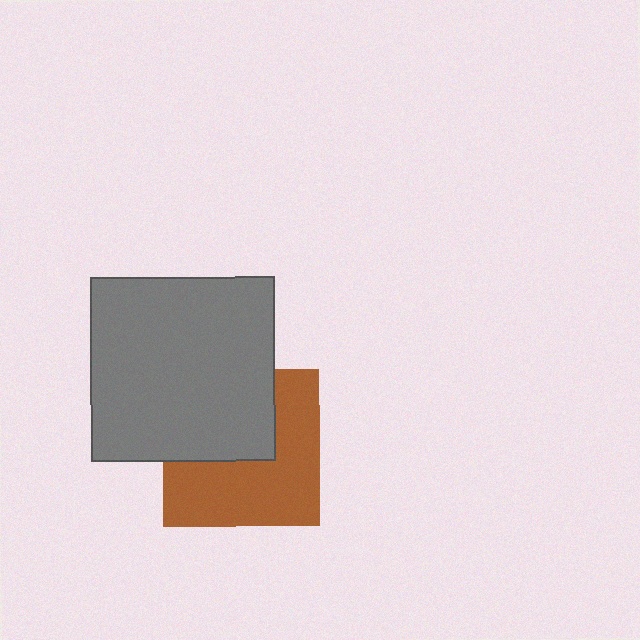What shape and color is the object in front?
The object in front is a gray square.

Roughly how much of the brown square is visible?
About half of it is visible (roughly 57%).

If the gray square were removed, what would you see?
You would see the complete brown square.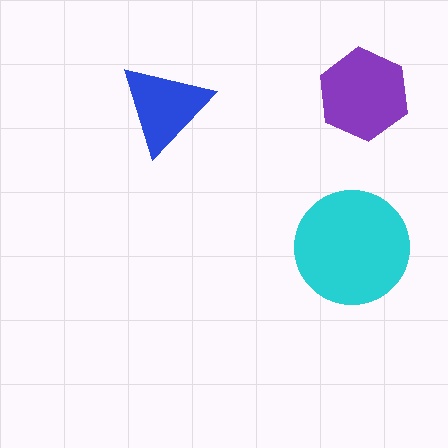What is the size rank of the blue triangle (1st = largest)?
3rd.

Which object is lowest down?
The cyan circle is bottommost.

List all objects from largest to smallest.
The cyan circle, the purple hexagon, the blue triangle.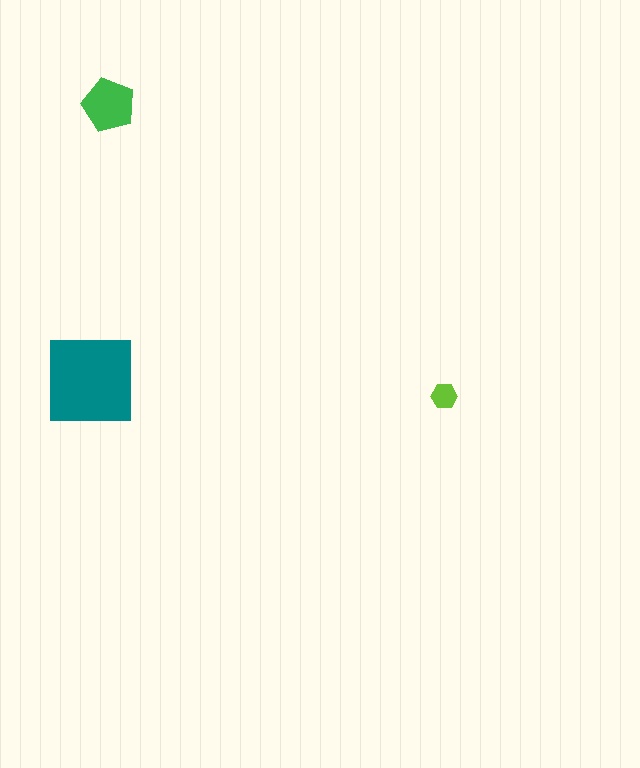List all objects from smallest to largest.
The lime hexagon, the green pentagon, the teal square.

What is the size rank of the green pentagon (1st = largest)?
2nd.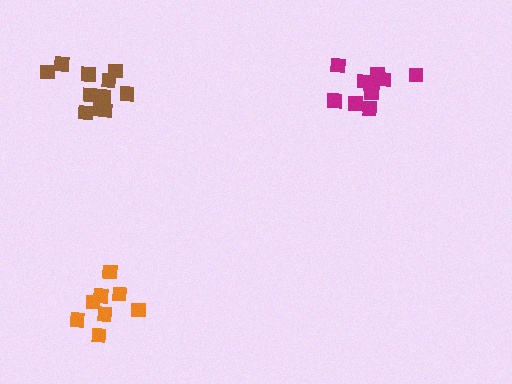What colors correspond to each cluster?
The clusters are colored: brown, magenta, orange.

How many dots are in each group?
Group 1: 11 dots, Group 2: 10 dots, Group 3: 8 dots (29 total).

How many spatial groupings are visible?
There are 3 spatial groupings.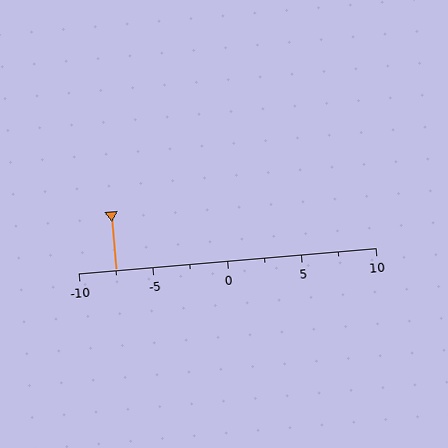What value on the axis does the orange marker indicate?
The marker indicates approximately -7.5.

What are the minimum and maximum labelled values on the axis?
The axis runs from -10 to 10.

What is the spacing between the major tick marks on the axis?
The major ticks are spaced 5 apart.